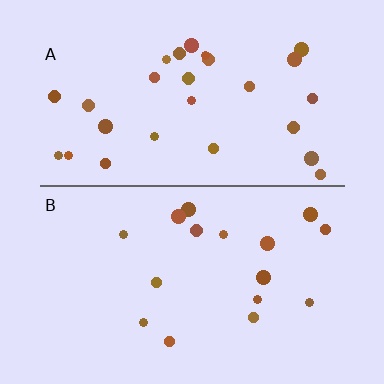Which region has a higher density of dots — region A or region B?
A (the top).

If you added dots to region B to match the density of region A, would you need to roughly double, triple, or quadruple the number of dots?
Approximately double.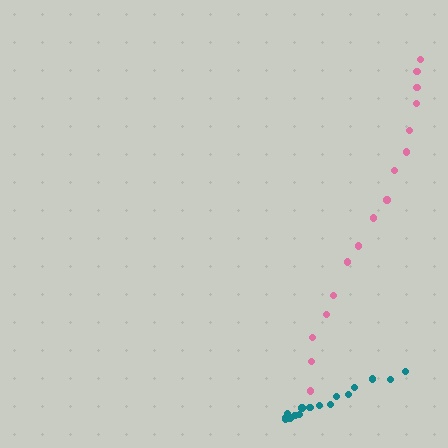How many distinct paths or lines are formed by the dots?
There are 2 distinct paths.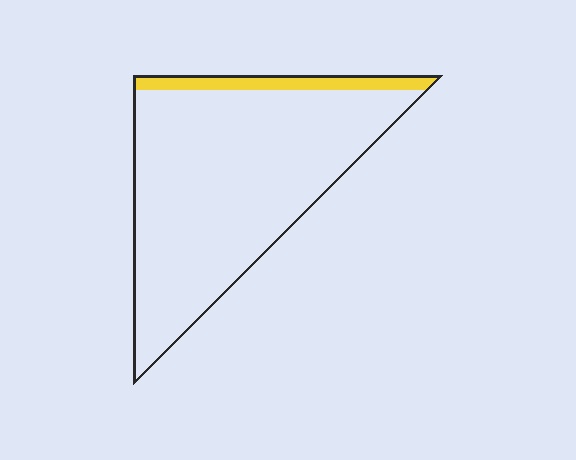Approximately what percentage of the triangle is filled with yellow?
Approximately 10%.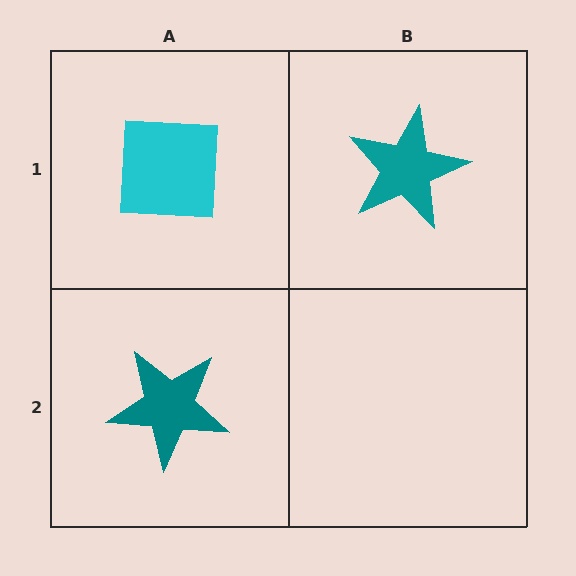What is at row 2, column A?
A teal star.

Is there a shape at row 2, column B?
No, that cell is empty.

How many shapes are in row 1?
2 shapes.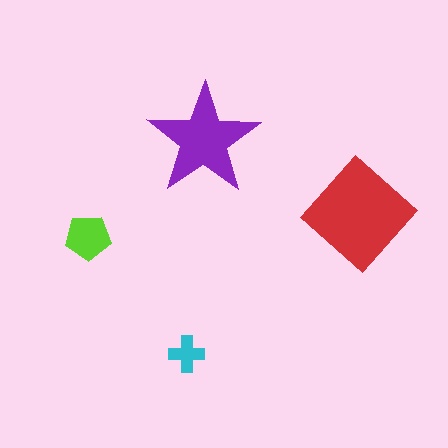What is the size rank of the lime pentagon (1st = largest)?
3rd.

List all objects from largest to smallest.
The red diamond, the purple star, the lime pentagon, the cyan cross.